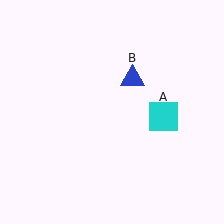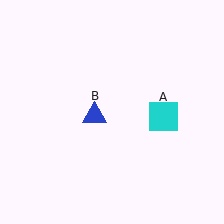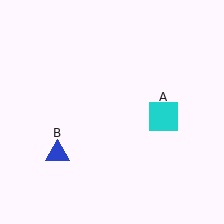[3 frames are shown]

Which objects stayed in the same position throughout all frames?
Cyan square (object A) remained stationary.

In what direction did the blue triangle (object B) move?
The blue triangle (object B) moved down and to the left.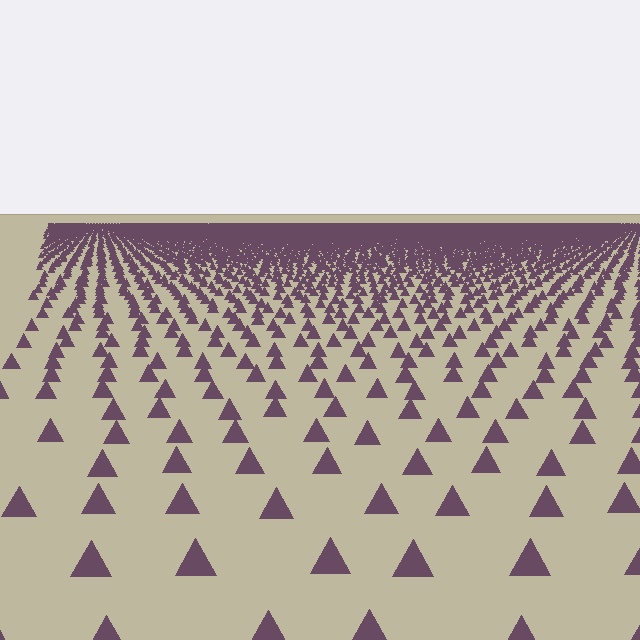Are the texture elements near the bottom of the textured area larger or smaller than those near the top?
Larger. Near the bottom, elements are closer to the viewer and appear at a bigger on-screen size.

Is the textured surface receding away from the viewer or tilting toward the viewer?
The surface is receding away from the viewer. Texture elements get smaller and denser toward the top.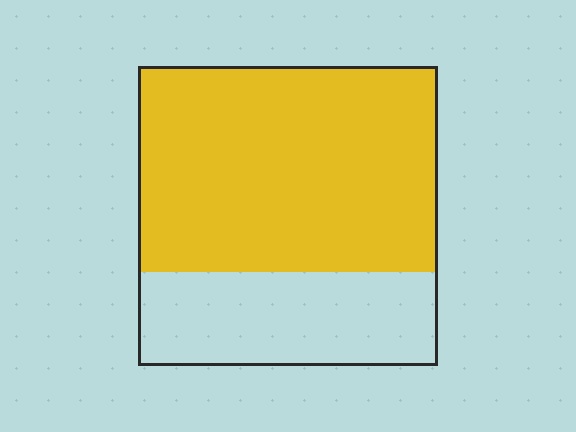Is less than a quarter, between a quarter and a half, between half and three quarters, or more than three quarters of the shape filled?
Between half and three quarters.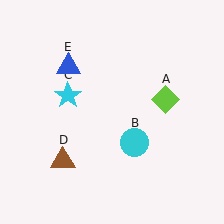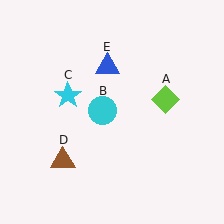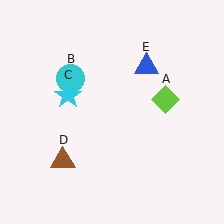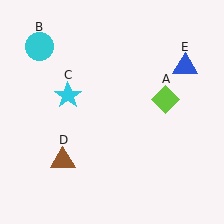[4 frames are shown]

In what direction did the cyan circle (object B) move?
The cyan circle (object B) moved up and to the left.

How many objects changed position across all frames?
2 objects changed position: cyan circle (object B), blue triangle (object E).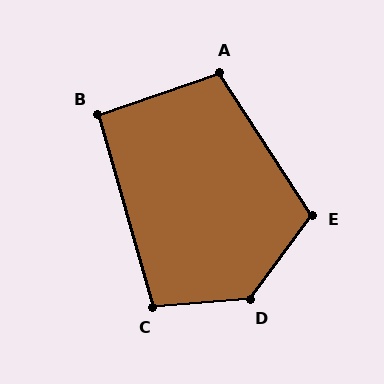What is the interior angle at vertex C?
Approximately 101 degrees (obtuse).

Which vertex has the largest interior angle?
D, at approximately 131 degrees.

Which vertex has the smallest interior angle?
B, at approximately 93 degrees.